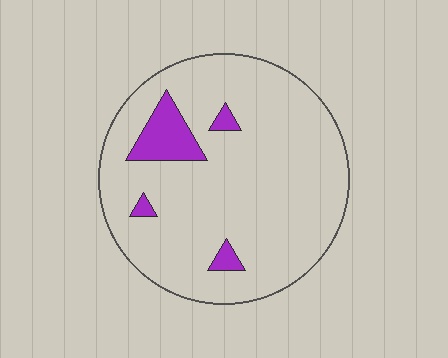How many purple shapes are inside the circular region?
4.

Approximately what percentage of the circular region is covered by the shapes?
Approximately 10%.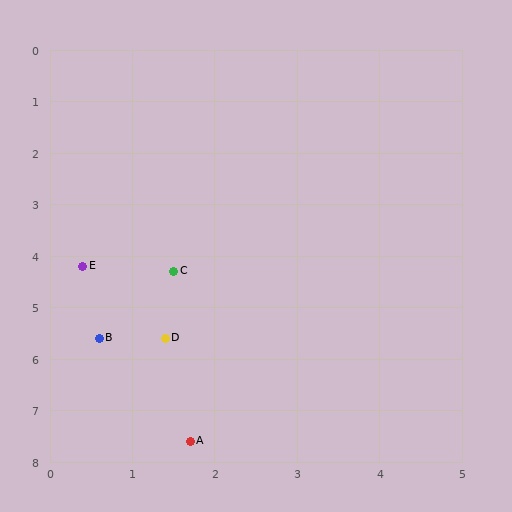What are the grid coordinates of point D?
Point D is at approximately (1.4, 5.6).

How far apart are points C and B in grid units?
Points C and B are about 1.6 grid units apart.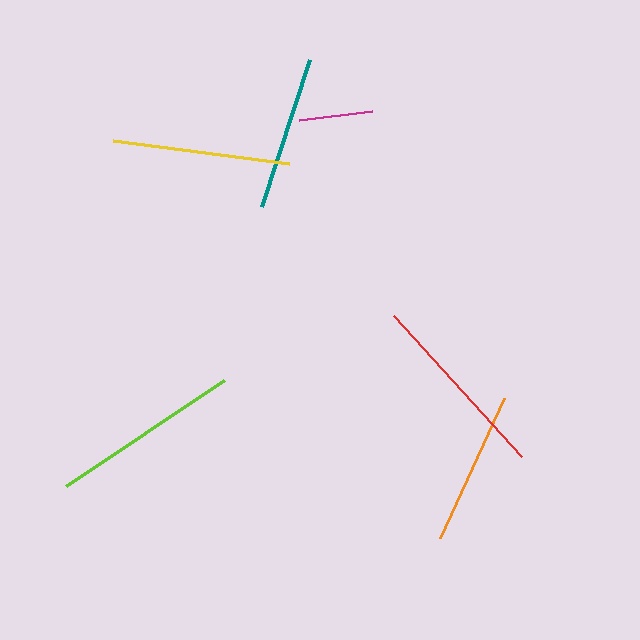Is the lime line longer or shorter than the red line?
The red line is longer than the lime line.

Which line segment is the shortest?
The magenta line is the shortest at approximately 73 pixels.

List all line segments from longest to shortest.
From longest to shortest: red, lime, yellow, teal, orange, magenta.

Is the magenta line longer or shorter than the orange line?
The orange line is longer than the magenta line.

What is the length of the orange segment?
The orange segment is approximately 154 pixels long.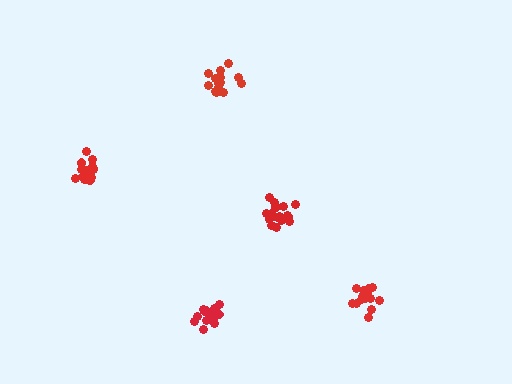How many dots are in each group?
Group 1: 16 dots, Group 2: 15 dots, Group 3: 16 dots, Group 4: 16 dots, Group 5: 16 dots (79 total).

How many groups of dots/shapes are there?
There are 5 groups.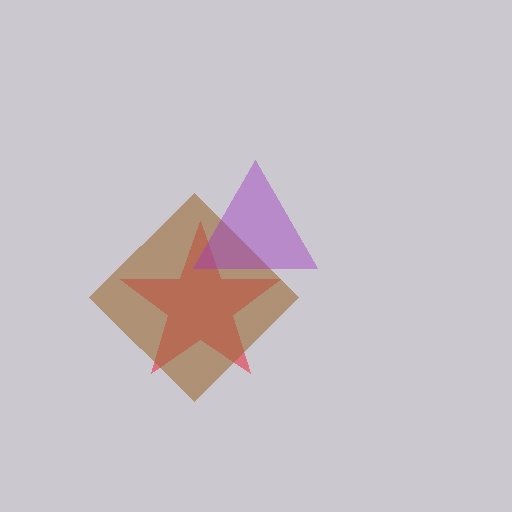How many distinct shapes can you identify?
There are 3 distinct shapes: a red star, a brown diamond, a purple triangle.